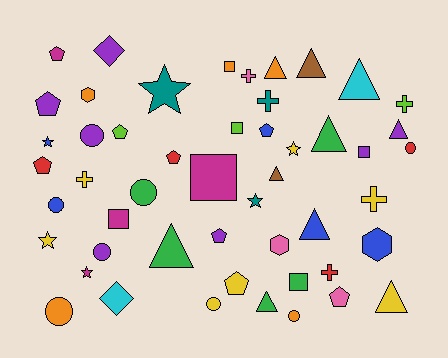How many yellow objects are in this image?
There are 7 yellow objects.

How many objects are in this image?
There are 50 objects.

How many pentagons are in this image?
There are 9 pentagons.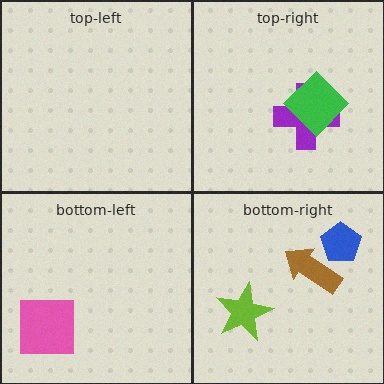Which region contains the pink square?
The bottom-left region.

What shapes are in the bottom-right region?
The blue pentagon, the brown arrow, the lime star.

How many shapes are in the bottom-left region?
1.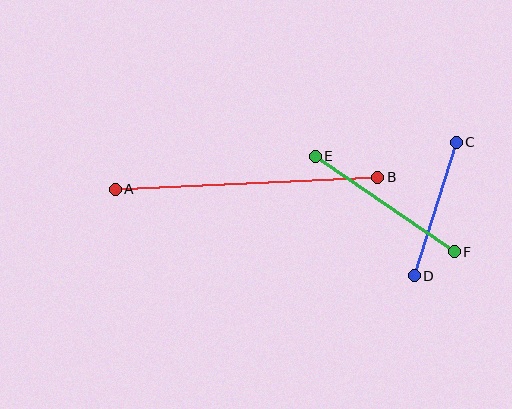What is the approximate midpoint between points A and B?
The midpoint is at approximately (247, 183) pixels.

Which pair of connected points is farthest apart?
Points A and B are farthest apart.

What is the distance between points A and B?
The distance is approximately 263 pixels.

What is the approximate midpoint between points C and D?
The midpoint is at approximately (435, 209) pixels.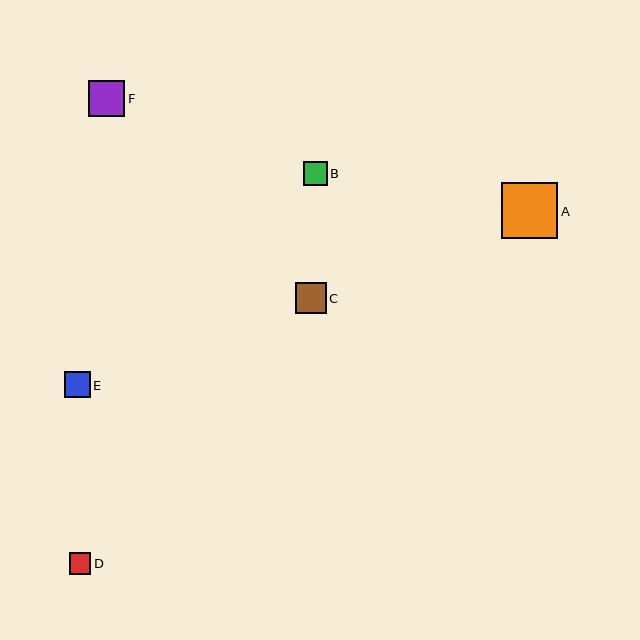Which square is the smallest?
Square D is the smallest with a size of approximately 21 pixels.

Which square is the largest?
Square A is the largest with a size of approximately 56 pixels.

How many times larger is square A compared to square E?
Square A is approximately 2.2 times the size of square E.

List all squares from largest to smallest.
From largest to smallest: A, F, C, E, B, D.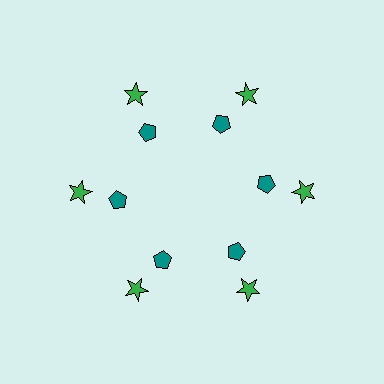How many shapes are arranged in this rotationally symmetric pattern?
There are 12 shapes, arranged in 6 groups of 2.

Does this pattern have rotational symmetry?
Yes, this pattern has 6-fold rotational symmetry. It looks the same after rotating 60 degrees around the center.